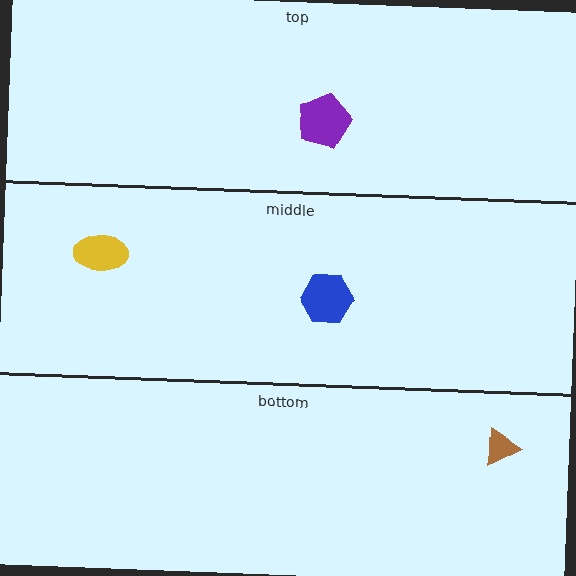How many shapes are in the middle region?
2.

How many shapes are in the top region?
1.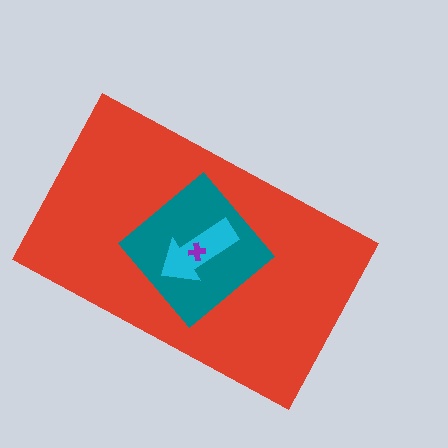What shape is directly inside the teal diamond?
The cyan arrow.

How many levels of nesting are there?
4.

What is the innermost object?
The purple cross.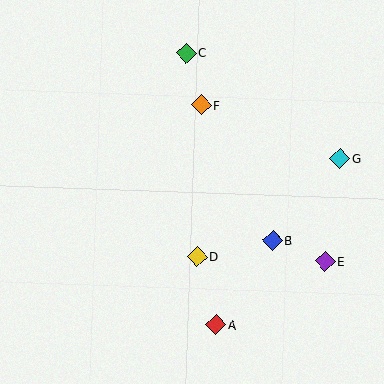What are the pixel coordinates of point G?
Point G is at (340, 158).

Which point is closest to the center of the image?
Point D at (197, 257) is closest to the center.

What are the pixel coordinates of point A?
Point A is at (216, 325).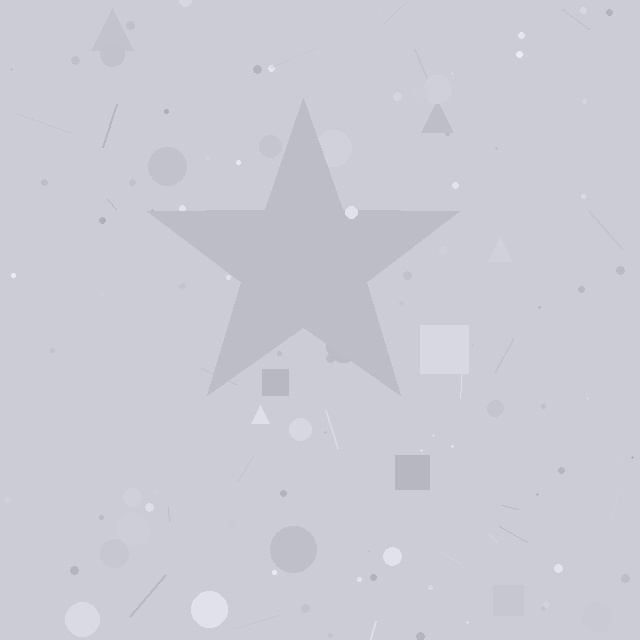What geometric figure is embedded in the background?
A star is embedded in the background.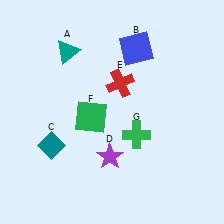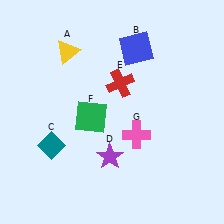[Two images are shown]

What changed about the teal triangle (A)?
In Image 1, A is teal. In Image 2, it changed to yellow.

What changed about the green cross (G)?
In Image 1, G is green. In Image 2, it changed to pink.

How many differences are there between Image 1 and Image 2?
There are 2 differences between the two images.